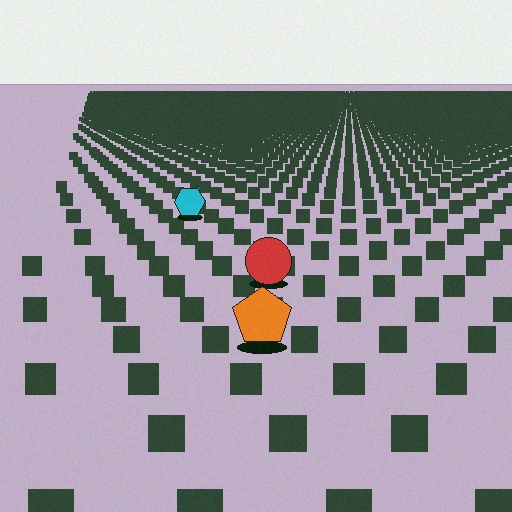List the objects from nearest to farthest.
From nearest to farthest: the orange pentagon, the red circle, the cyan hexagon.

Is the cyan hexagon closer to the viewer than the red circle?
No. The red circle is closer — you can tell from the texture gradient: the ground texture is coarser near it.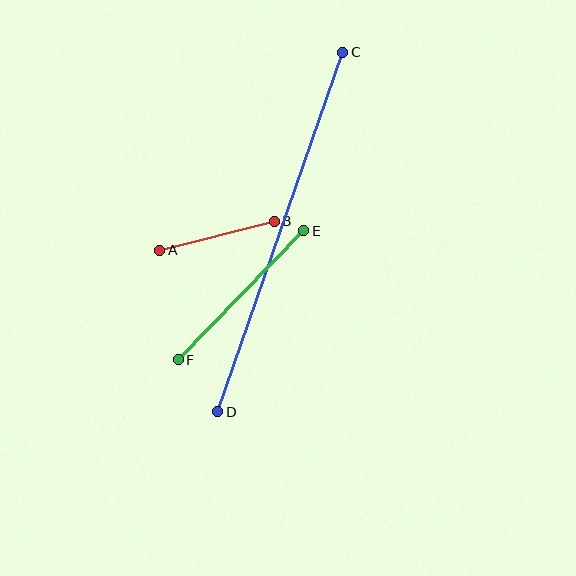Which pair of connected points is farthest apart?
Points C and D are farthest apart.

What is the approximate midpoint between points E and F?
The midpoint is at approximately (241, 295) pixels.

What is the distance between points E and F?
The distance is approximately 180 pixels.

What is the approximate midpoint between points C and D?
The midpoint is at approximately (280, 232) pixels.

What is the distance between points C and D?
The distance is approximately 381 pixels.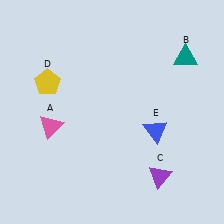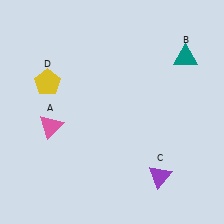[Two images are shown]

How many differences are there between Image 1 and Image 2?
There is 1 difference between the two images.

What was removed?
The blue triangle (E) was removed in Image 2.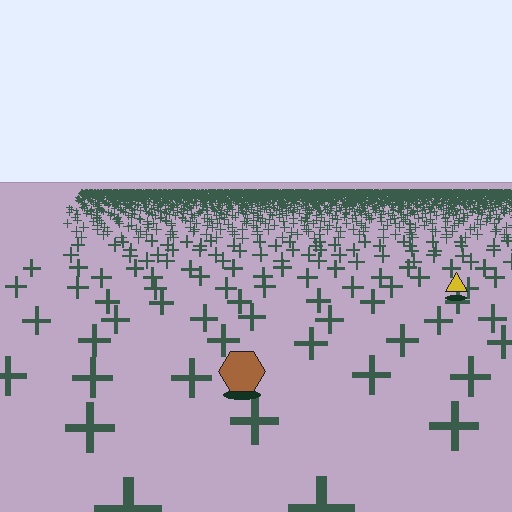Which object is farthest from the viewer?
The yellow triangle is farthest from the viewer. It appears smaller and the ground texture around it is denser.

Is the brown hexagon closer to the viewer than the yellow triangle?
Yes. The brown hexagon is closer — you can tell from the texture gradient: the ground texture is coarser near it.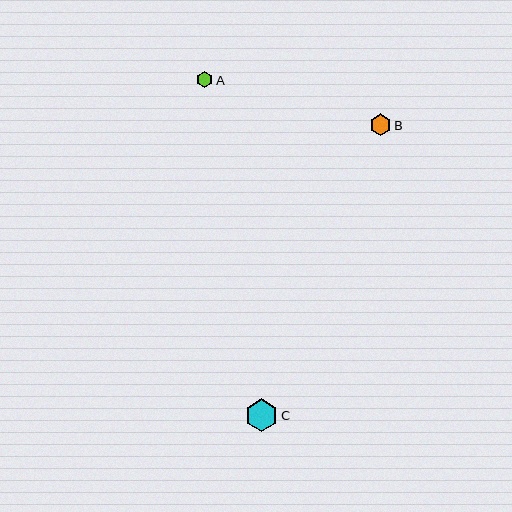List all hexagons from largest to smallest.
From largest to smallest: C, B, A.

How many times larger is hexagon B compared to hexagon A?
Hexagon B is approximately 1.3 times the size of hexagon A.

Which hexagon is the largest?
Hexagon C is the largest with a size of approximately 32 pixels.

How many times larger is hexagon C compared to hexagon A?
Hexagon C is approximately 2.0 times the size of hexagon A.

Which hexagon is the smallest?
Hexagon A is the smallest with a size of approximately 16 pixels.